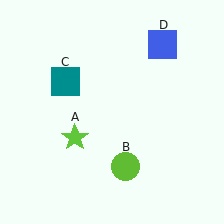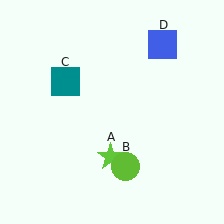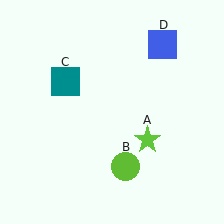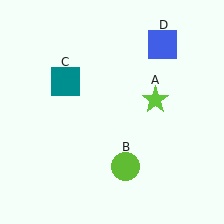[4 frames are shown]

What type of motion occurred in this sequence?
The lime star (object A) rotated counterclockwise around the center of the scene.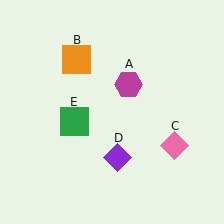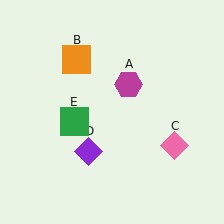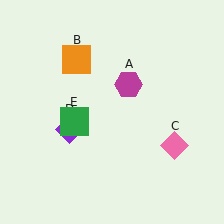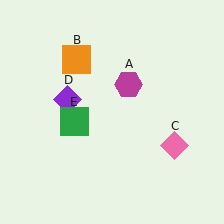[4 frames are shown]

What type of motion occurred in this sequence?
The purple diamond (object D) rotated clockwise around the center of the scene.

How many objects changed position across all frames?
1 object changed position: purple diamond (object D).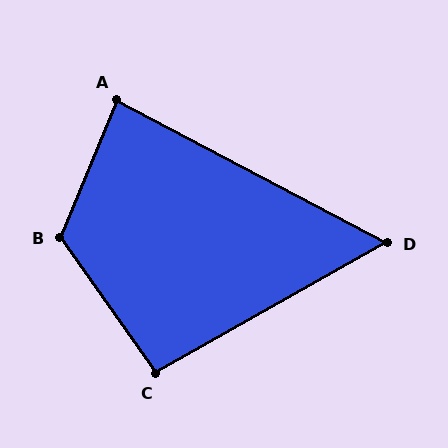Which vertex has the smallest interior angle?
D, at approximately 57 degrees.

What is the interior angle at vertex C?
Approximately 96 degrees (obtuse).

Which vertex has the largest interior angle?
B, at approximately 123 degrees.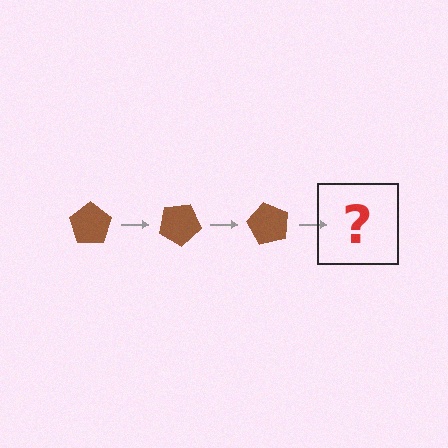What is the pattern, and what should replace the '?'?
The pattern is that the pentagon rotates 30 degrees each step. The '?' should be a brown pentagon rotated 90 degrees.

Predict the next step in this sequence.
The next step is a brown pentagon rotated 90 degrees.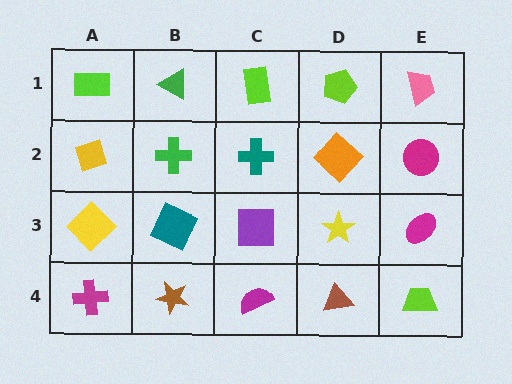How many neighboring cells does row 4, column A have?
2.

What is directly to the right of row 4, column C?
A brown triangle.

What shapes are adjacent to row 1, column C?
A teal cross (row 2, column C), a green triangle (row 1, column B), a lime pentagon (row 1, column D).